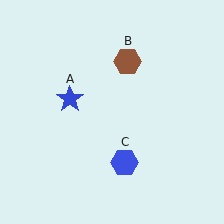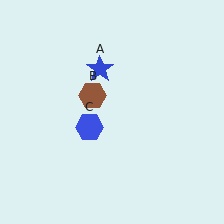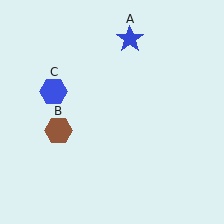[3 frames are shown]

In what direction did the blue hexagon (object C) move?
The blue hexagon (object C) moved up and to the left.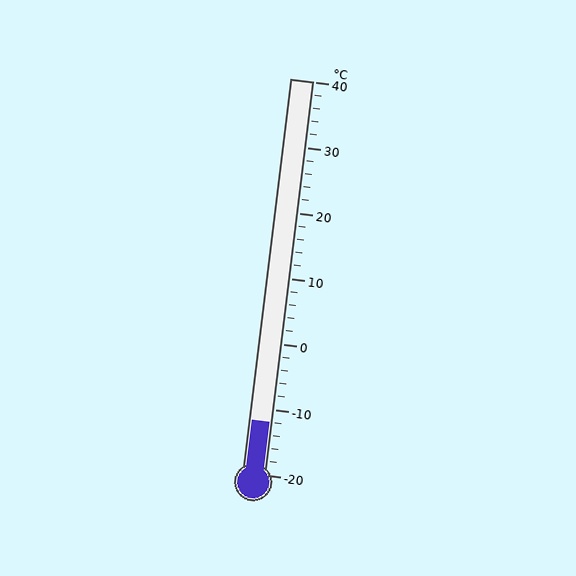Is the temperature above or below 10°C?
The temperature is below 10°C.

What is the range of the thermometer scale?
The thermometer scale ranges from -20°C to 40°C.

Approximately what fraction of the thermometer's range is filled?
The thermometer is filled to approximately 15% of its range.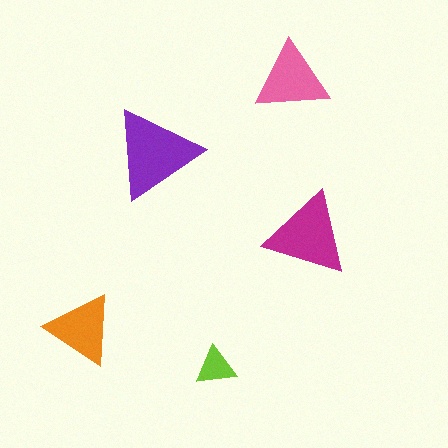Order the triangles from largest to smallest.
the purple one, the magenta one, the pink one, the orange one, the lime one.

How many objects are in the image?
There are 5 objects in the image.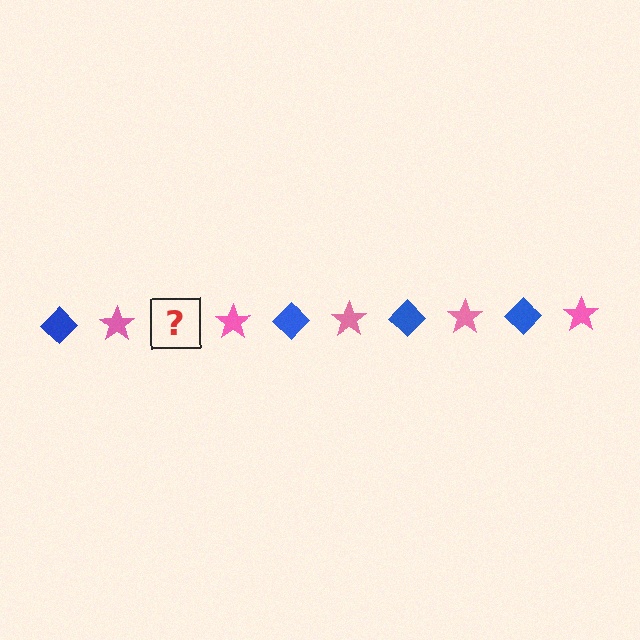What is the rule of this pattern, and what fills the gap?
The rule is that the pattern alternates between blue diamond and pink star. The gap should be filled with a blue diamond.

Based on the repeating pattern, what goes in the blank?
The blank should be a blue diamond.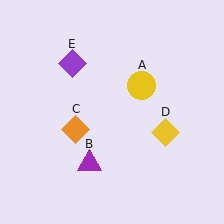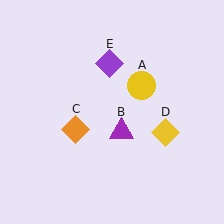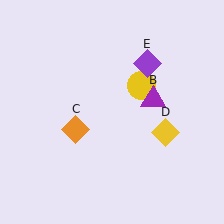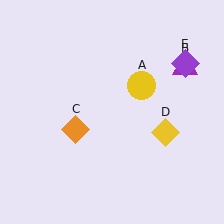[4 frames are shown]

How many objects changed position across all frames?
2 objects changed position: purple triangle (object B), purple diamond (object E).